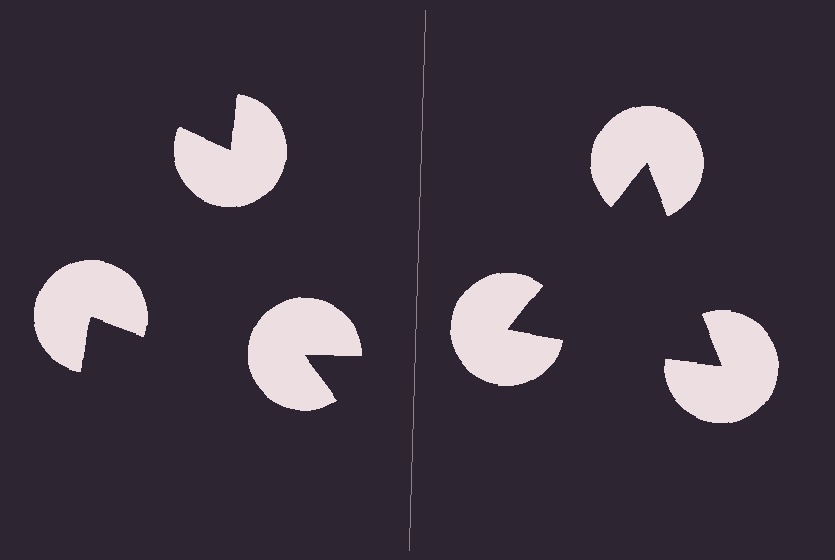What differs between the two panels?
The pac-man discs are positioned identically on both sides; only the wedge orientations differ. On the right they align to a triangle; on the left they are misaligned.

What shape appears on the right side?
An illusory triangle.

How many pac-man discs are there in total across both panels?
6 — 3 on each side.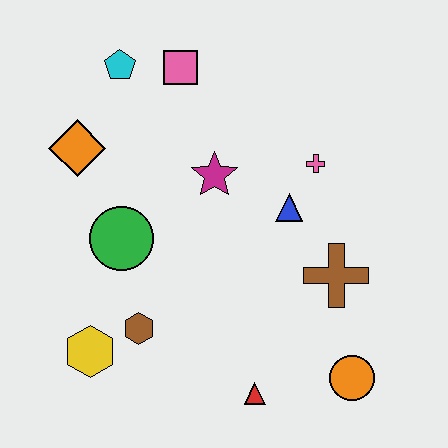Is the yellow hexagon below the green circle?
Yes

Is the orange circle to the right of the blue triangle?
Yes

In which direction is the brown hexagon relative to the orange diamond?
The brown hexagon is below the orange diamond.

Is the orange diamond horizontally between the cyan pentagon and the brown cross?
No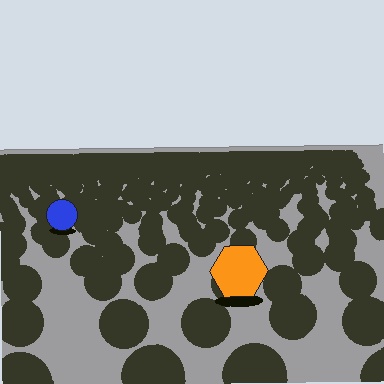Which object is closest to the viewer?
The orange hexagon is closest. The texture marks near it are larger and more spread out.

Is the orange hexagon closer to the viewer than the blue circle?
Yes. The orange hexagon is closer — you can tell from the texture gradient: the ground texture is coarser near it.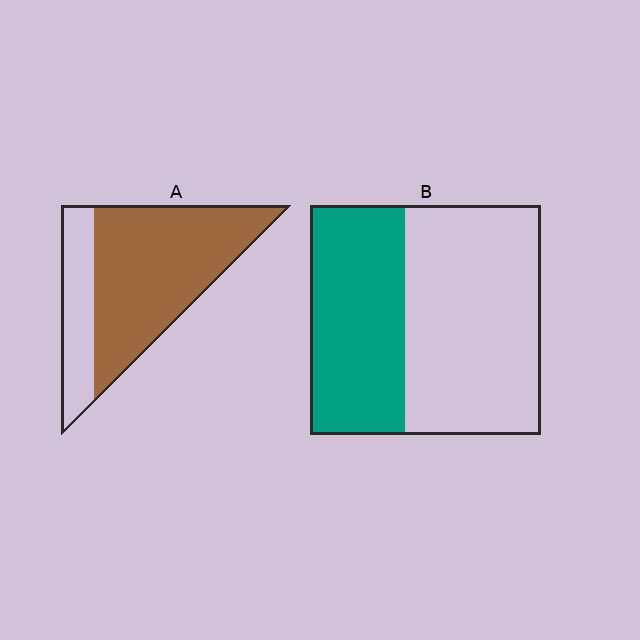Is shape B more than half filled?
No.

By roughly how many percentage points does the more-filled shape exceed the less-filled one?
By roughly 30 percentage points (A over B).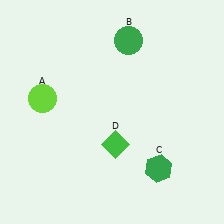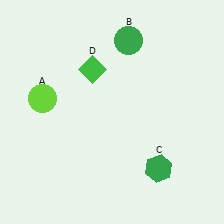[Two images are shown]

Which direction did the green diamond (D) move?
The green diamond (D) moved up.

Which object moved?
The green diamond (D) moved up.